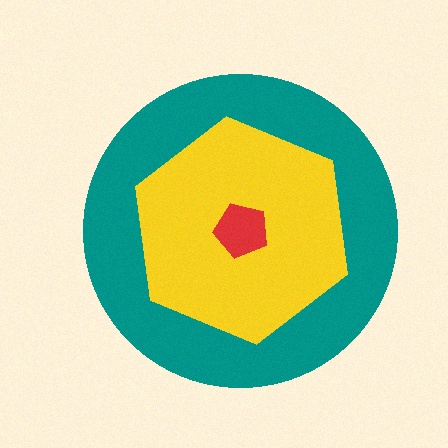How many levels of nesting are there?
3.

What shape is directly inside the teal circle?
The yellow hexagon.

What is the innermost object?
The red pentagon.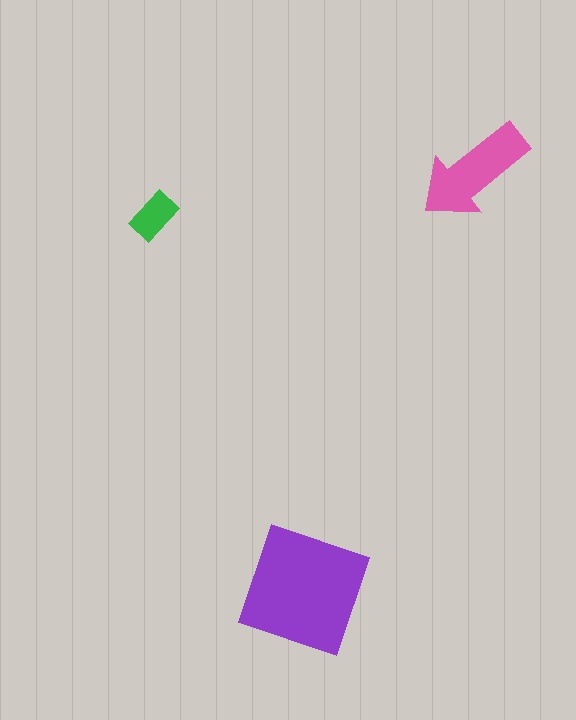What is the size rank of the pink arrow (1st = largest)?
2nd.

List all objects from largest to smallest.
The purple square, the pink arrow, the green rectangle.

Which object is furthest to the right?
The pink arrow is rightmost.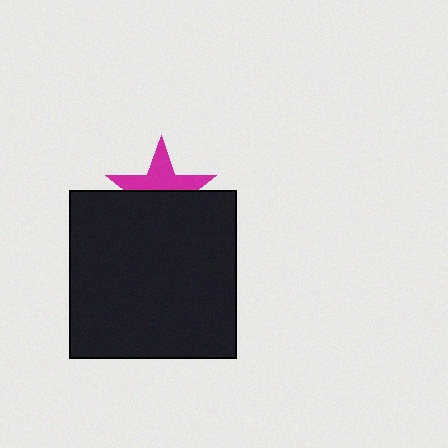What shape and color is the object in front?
The object in front is a black square.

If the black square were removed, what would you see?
You would see the complete magenta star.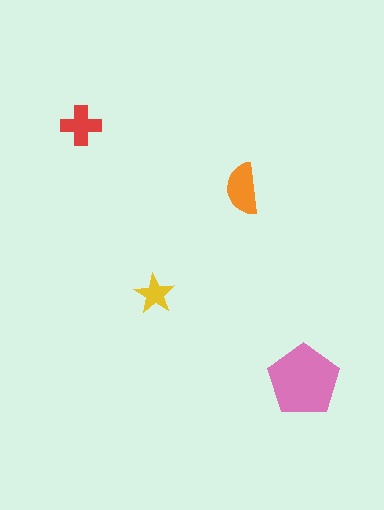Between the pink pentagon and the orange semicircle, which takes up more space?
The pink pentagon.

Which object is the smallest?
The yellow star.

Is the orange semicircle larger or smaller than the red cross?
Larger.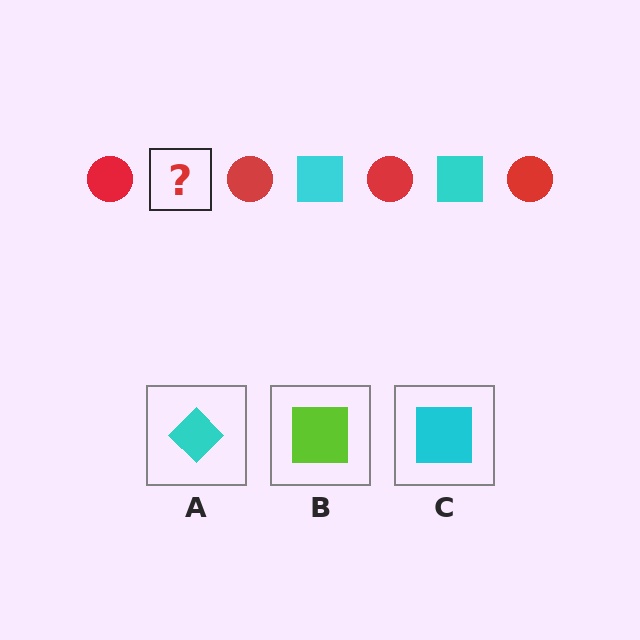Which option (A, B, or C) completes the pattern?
C.